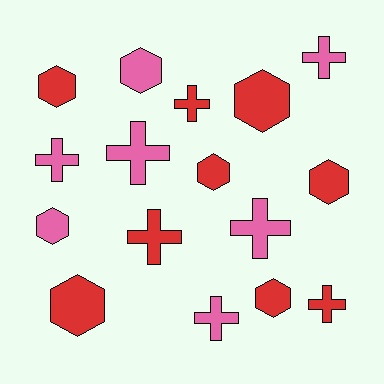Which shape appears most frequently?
Cross, with 8 objects.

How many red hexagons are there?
There are 6 red hexagons.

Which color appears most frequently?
Red, with 9 objects.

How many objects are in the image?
There are 16 objects.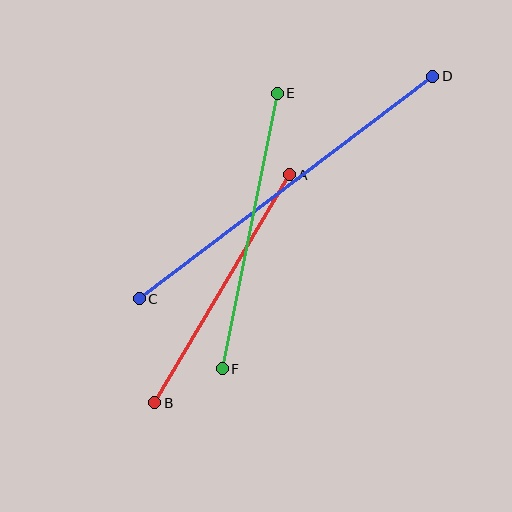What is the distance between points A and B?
The distance is approximately 264 pixels.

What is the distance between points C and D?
The distance is approximately 368 pixels.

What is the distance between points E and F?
The distance is approximately 281 pixels.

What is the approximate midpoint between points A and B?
The midpoint is at approximately (222, 289) pixels.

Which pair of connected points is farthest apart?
Points C and D are farthest apart.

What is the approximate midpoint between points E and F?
The midpoint is at approximately (250, 231) pixels.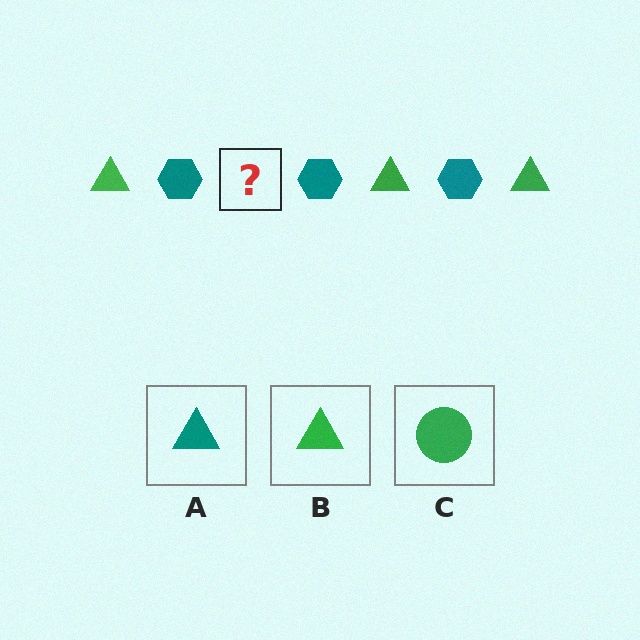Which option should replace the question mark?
Option B.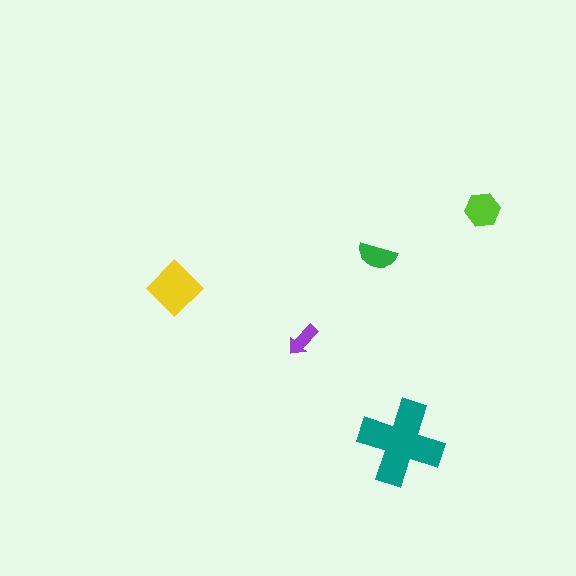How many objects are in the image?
There are 5 objects in the image.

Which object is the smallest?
The purple arrow.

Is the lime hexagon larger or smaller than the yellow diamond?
Smaller.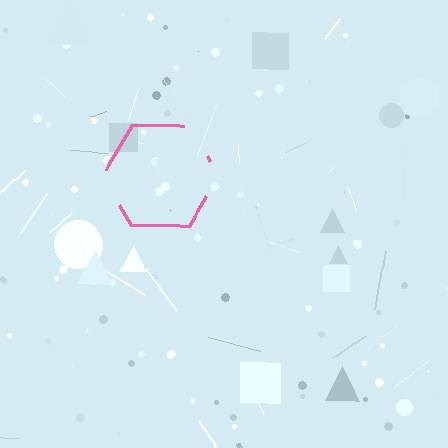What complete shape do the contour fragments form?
The contour fragments form a hexagon.